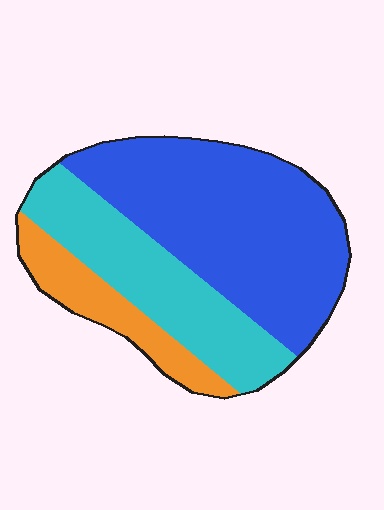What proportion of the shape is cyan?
Cyan takes up about one third (1/3) of the shape.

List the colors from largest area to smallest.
From largest to smallest: blue, cyan, orange.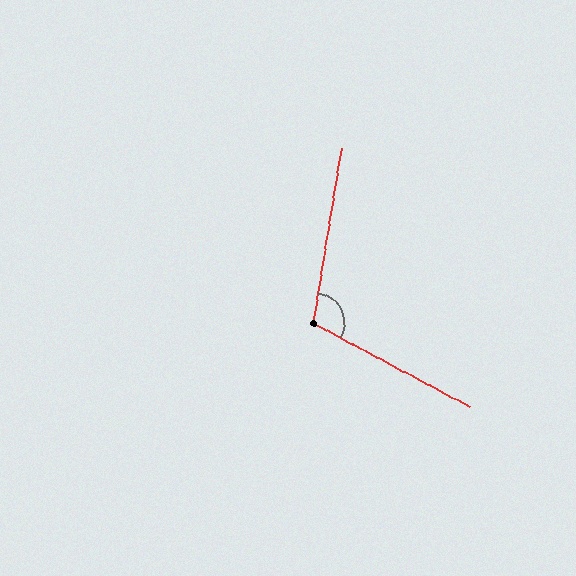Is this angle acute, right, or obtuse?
It is obtuse.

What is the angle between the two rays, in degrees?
Approximately 109 degrees.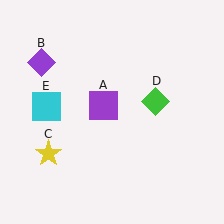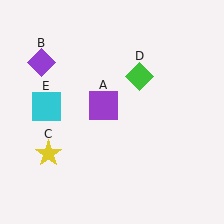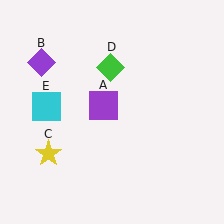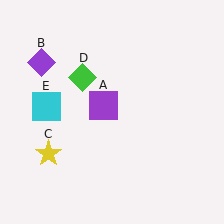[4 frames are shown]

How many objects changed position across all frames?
1 object changed position: green diamond (object D).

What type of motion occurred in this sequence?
The green diamond (object D) rotated counterclockwise around the center of the scene.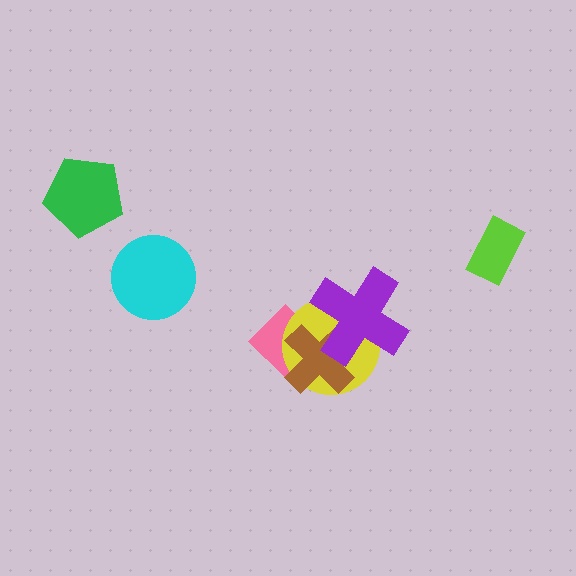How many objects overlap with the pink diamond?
2 objects overlap with the pink diamond.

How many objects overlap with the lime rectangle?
0 objects overlap with the lime rectangle.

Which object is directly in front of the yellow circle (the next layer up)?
The brown cross is directly in front of the yellow circle.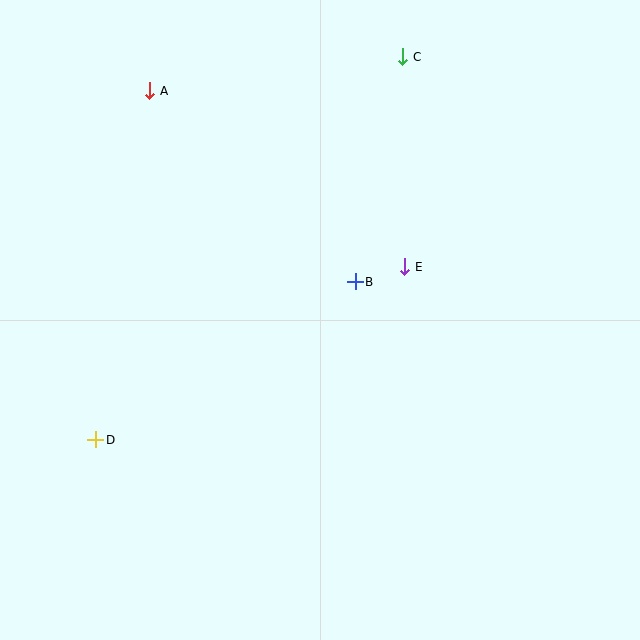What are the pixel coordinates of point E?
Point E is at (405, 267).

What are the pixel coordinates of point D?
Point D is at (96, 440).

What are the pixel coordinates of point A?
Point A is at (150, 91).